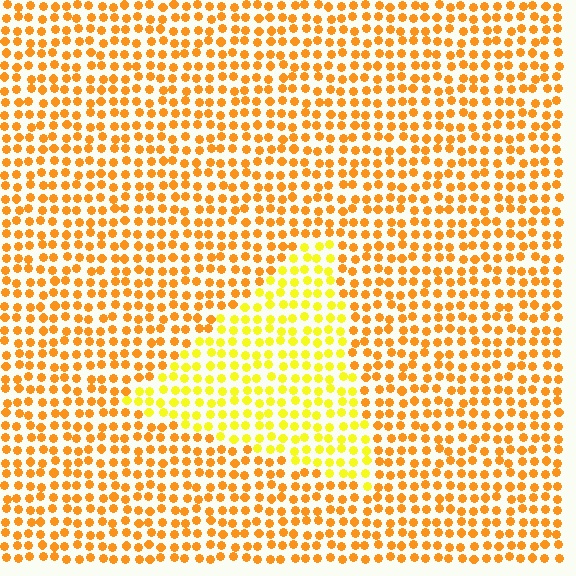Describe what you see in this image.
The image is filled with small orange elements in a uniform arrangement. A triangle-shaped region is visible where the elements are tinted to a slightly different hue, forming a subtle color boundary.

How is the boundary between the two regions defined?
The boundary is defined purely by a slight shift in hue (about 30 degrees). Spacing, size, and orientation are identical on both sides.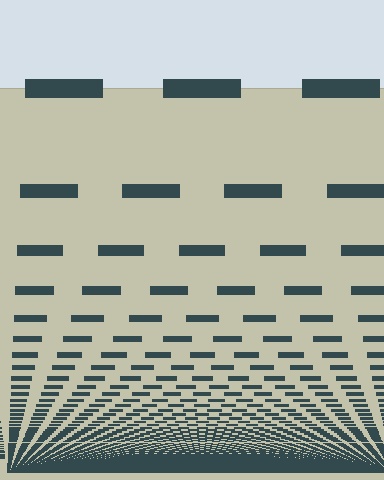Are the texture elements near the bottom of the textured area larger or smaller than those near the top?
Smaller. The gradient is inverted — elements near the bottom are smaller and denser.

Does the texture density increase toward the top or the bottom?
Density increases toward the bottom.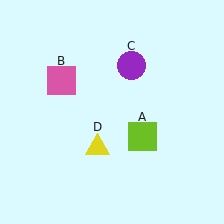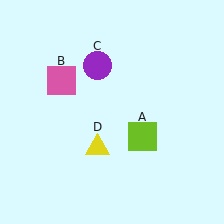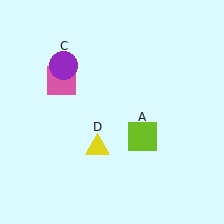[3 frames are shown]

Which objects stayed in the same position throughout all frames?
Lime square (object A) and pink square (object B) and yellow triangle (object D) remained stationary.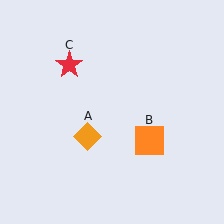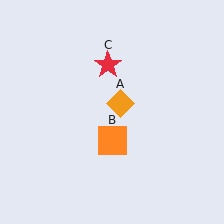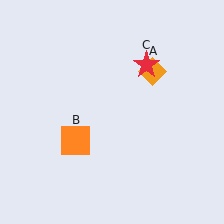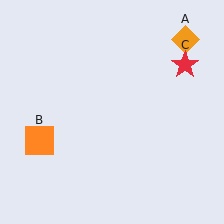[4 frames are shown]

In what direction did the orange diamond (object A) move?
The orange diamond (object A) moved up and to the right.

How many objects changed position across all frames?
3 objects changed position: orange diamond (object A), orange square (object B), red star (object C).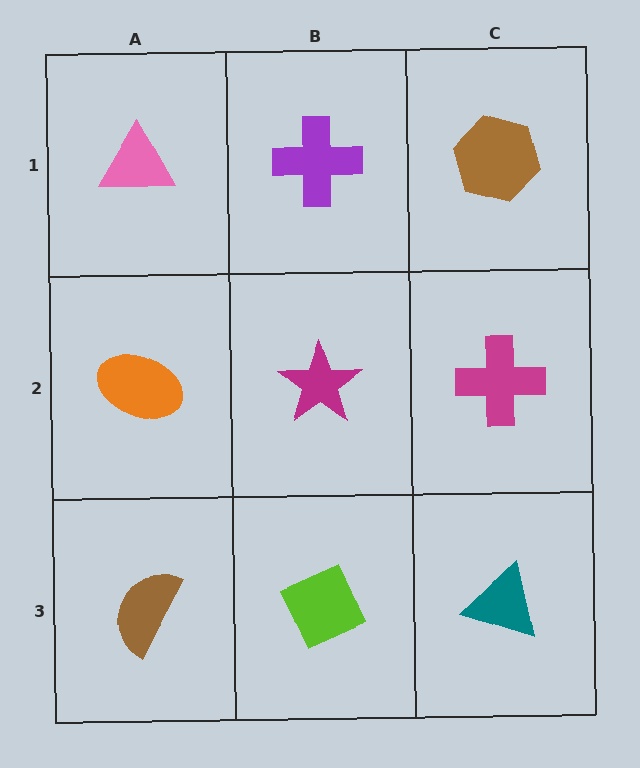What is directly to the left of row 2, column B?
An orange ellipse.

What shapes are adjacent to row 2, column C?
A brown hexagon (row 1, column C), a teal triangle (row 3, column C), a magenta star (row 2, column B).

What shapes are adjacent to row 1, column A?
An orange ellipse (row 2, column A), a purple cross (row 1, column B).